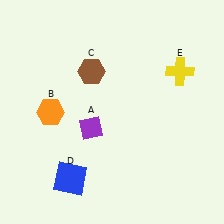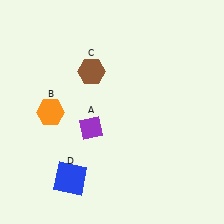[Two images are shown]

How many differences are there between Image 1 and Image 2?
There is 1 difference between the two images.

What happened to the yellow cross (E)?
The yellow cross (E) was removed in Image 2. It was in the top-right area of Image 1.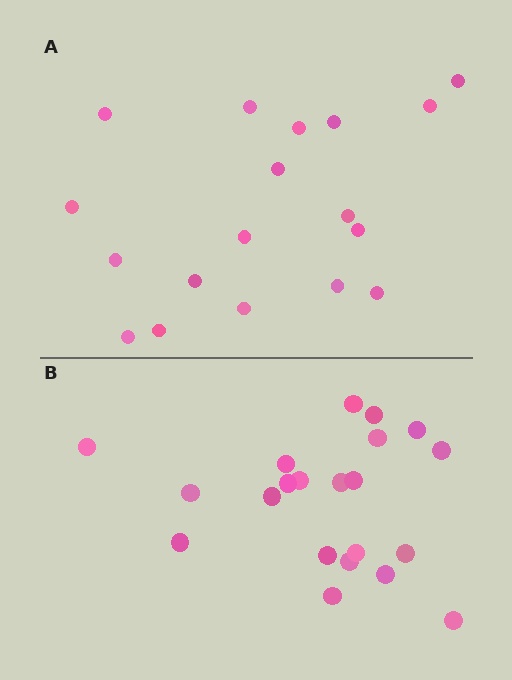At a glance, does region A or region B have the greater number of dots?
Region B (the bottom region) has more dots.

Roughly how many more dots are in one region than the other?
Region B has just a few more — roughly 2 or 3 more dots than region A.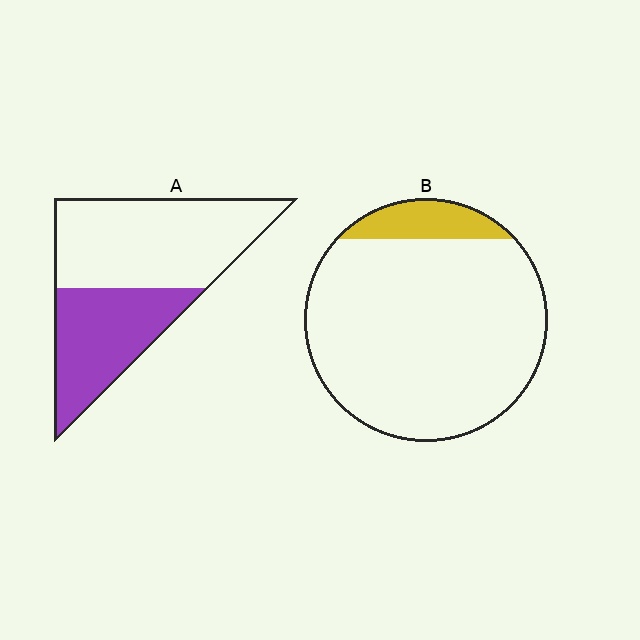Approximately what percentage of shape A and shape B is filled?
A is approximately 40% and B is approximately 10%.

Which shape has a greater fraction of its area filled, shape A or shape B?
Shape A.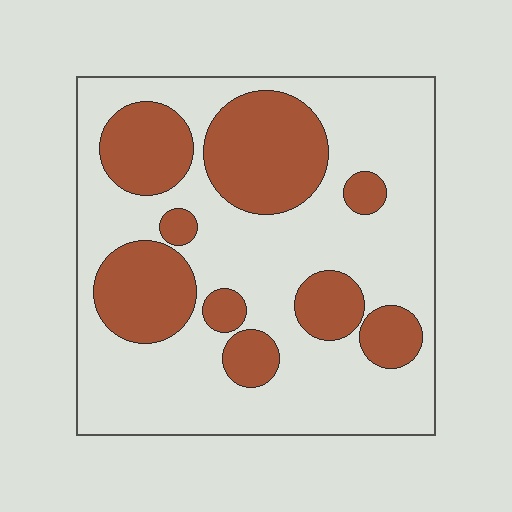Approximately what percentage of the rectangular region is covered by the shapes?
Approximately 30%.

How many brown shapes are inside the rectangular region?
9.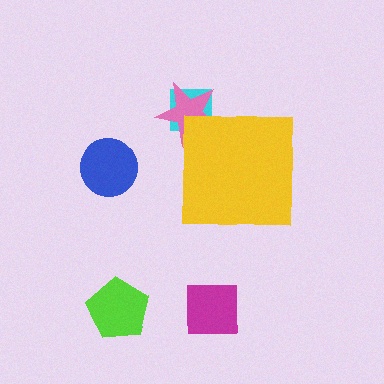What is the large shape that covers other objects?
A yellow square.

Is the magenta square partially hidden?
No, the magenta square is fully visible.